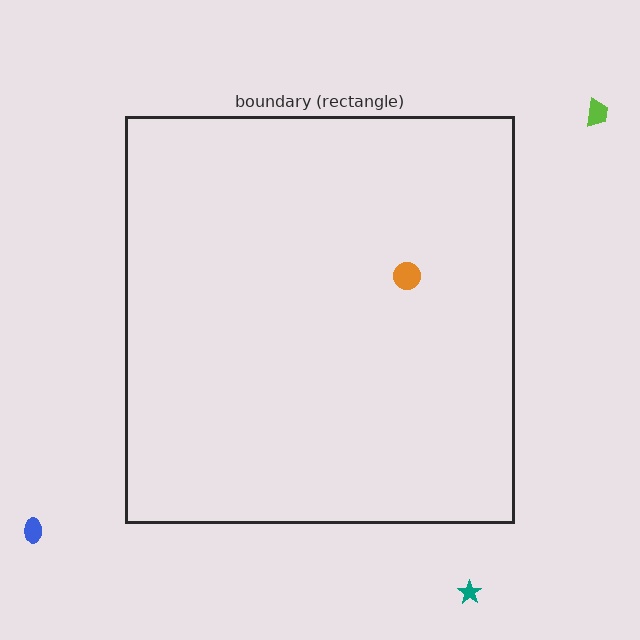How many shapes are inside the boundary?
1 inside, 3 outside.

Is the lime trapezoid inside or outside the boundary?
Outside.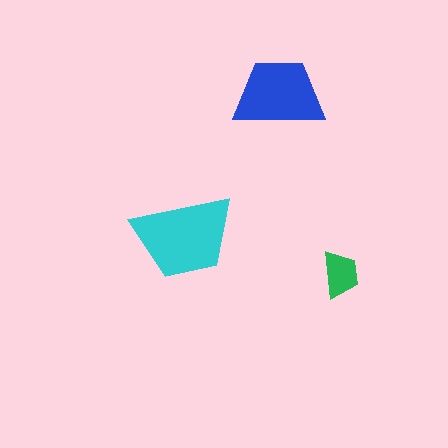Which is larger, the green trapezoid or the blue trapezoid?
The blue one.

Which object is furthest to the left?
The cyan trapezoid is leftmost.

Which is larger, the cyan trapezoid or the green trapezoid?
The cyan one.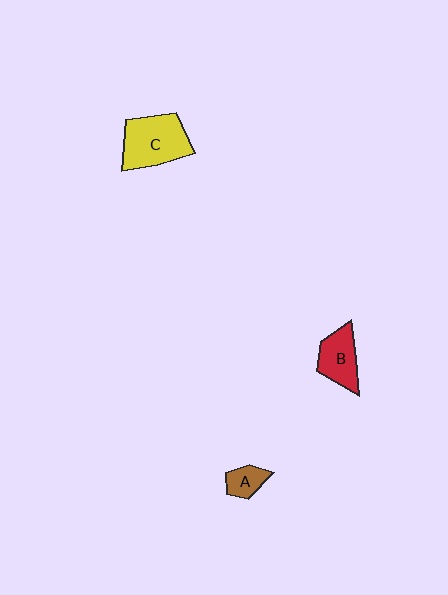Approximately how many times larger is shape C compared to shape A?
Approximately 2.7 times.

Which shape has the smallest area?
Shape A (brown).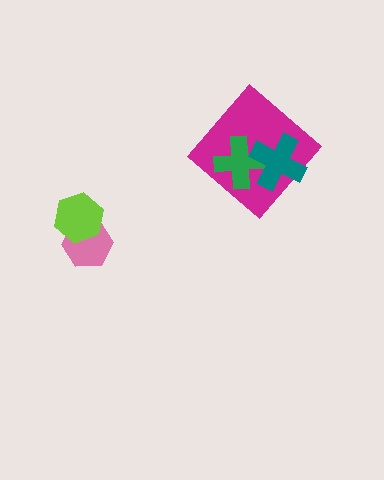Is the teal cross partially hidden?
No, no other shape covers it.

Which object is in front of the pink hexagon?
The lime hexagon is in front of the pink hexagon.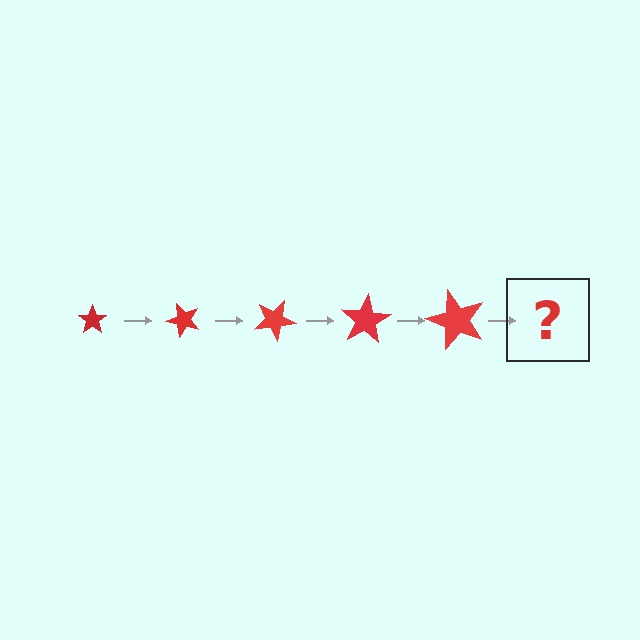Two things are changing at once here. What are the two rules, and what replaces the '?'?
The two rules are that the star grows larger each step and it rotates 50 degrees each step. The '?' should be a star, larger than the previous one and rotated 250 degrees from the start.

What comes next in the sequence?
The next element should be a star, larger than the previous one and rotated 250 degrees from the start.